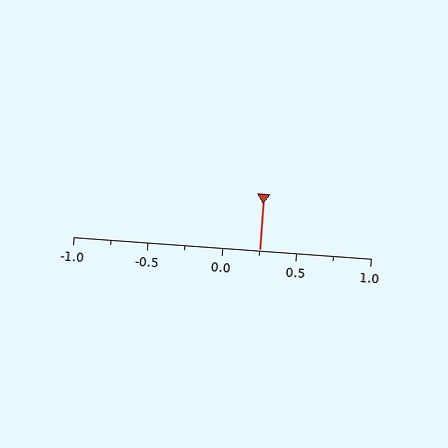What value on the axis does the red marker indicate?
The marker indicates approximately 0.25.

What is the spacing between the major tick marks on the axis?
The major ticks are spaced 0.5 apart.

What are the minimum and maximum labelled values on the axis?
The axis runs from -1.0 to 1.0.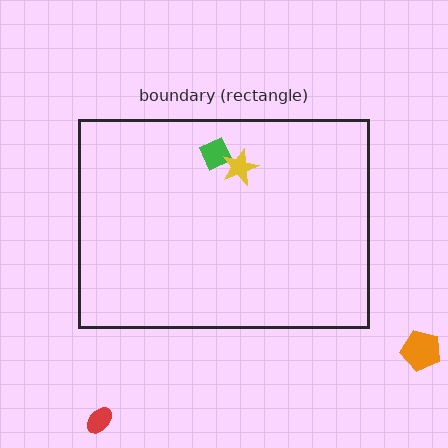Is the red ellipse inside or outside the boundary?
Outside.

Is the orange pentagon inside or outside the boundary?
Outside.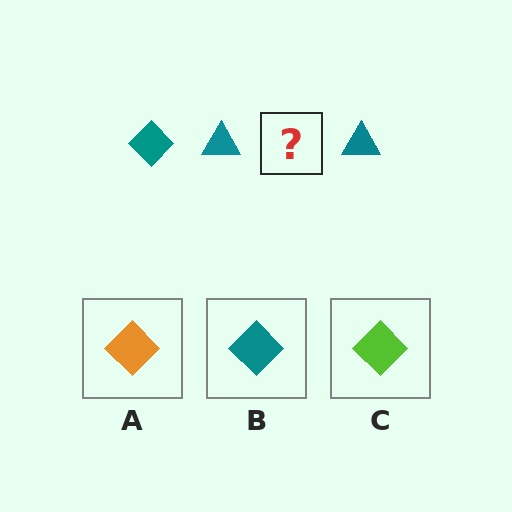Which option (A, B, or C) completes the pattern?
B.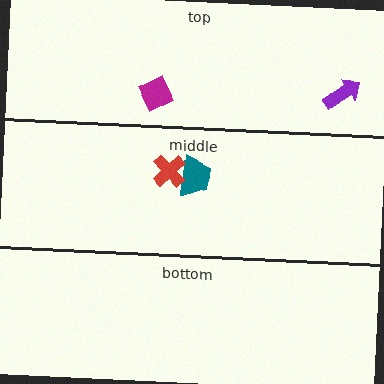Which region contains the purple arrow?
The top region.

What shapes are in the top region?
The purple arrow, the magenta square.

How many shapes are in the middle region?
2.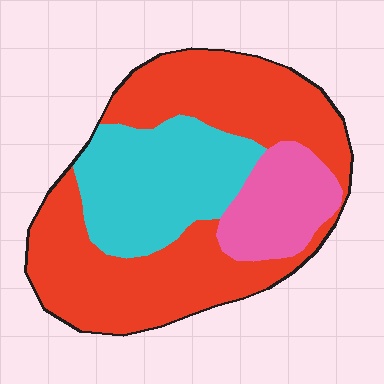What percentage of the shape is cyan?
Cyan covers 28% of the shape.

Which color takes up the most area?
Red, at roughly 55%.